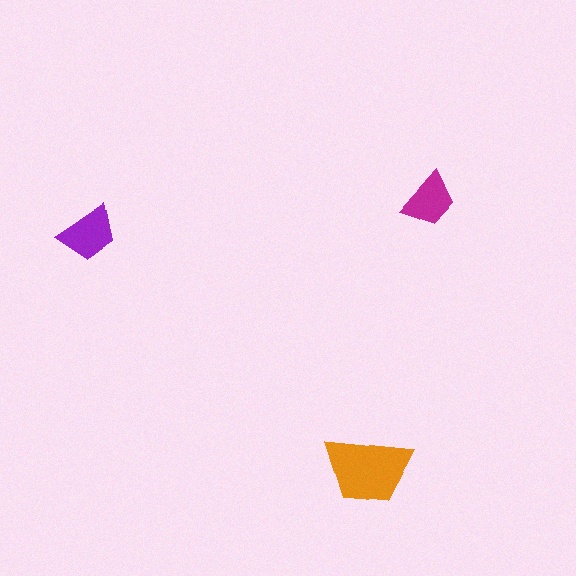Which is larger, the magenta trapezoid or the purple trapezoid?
The purple one.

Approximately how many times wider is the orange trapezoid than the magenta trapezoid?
About 1.5 times wider.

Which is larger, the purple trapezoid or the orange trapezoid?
The orange one.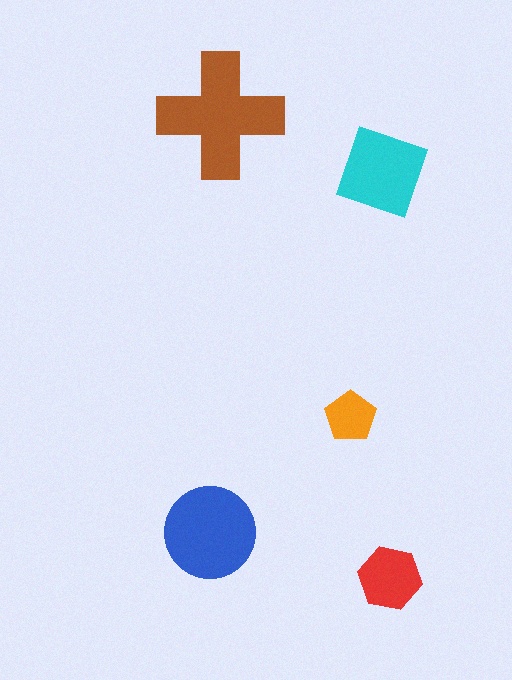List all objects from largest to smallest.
The brown cross, the blue circle, the cyan diamond, the red hexagon, the orange pentagon.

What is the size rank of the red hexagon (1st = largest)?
4th.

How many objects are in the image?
There are 5 objects in the image.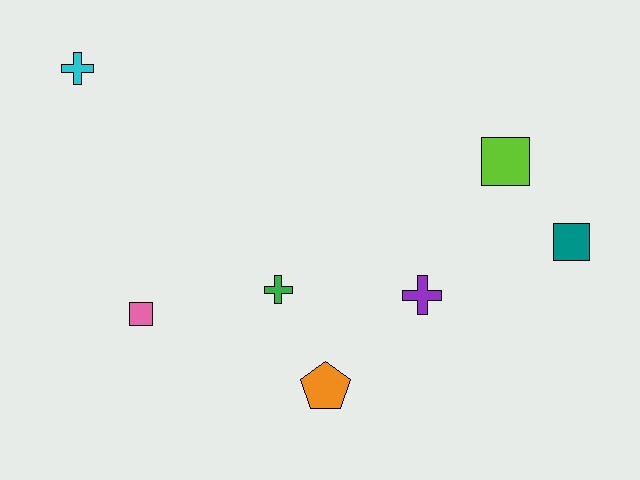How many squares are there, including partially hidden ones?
There are 3 squares.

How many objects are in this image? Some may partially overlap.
There are 7 objects.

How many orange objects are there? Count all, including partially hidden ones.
There is 1 orange object.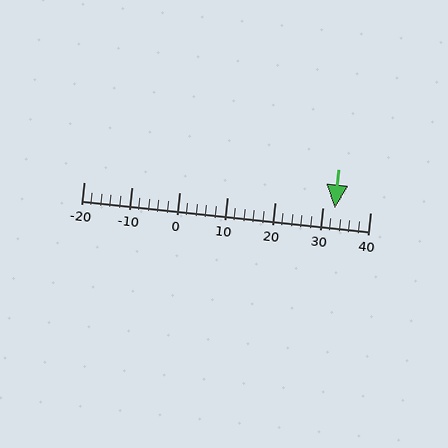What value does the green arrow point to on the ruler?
The green arrow points to approximately 33.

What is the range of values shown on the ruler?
The ruler shows values from -20 to 40.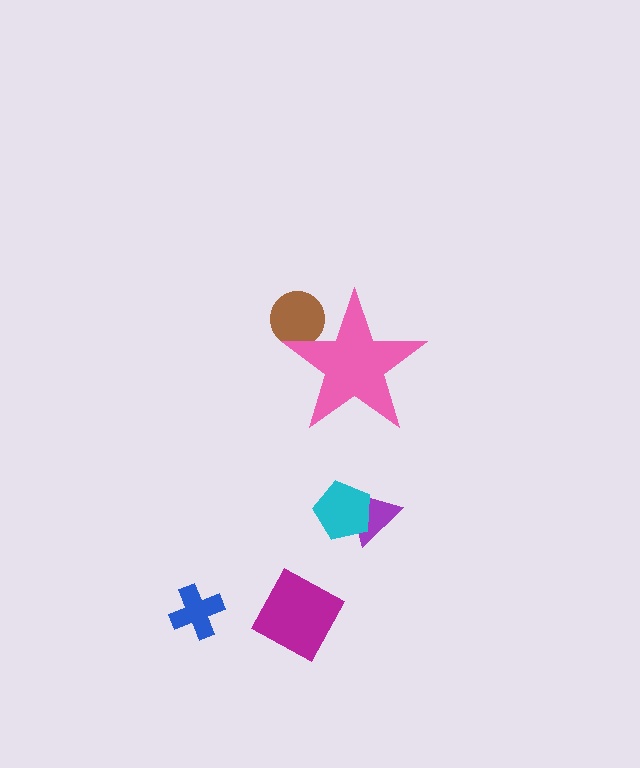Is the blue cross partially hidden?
No, the blue cross is fully visible.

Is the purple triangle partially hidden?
No, the purple triangle is fully visible.